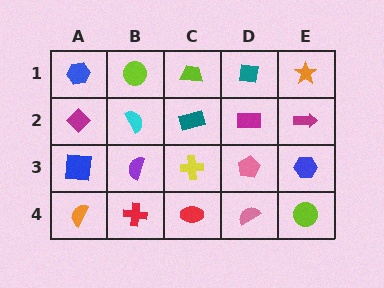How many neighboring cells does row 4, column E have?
2.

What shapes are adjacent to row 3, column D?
A magenta rectangle (row 2, column D), a pink semicircle (row 4, column D), a yellow cross (row 3, column C), a blue hexagon (row 3, column E).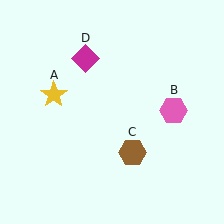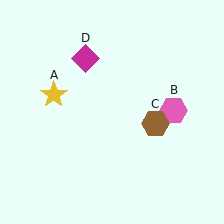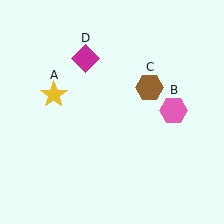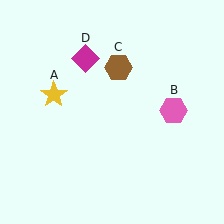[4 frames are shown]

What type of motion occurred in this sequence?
The brown hexagon (object C) rotated counterclockwise around the center of the scene.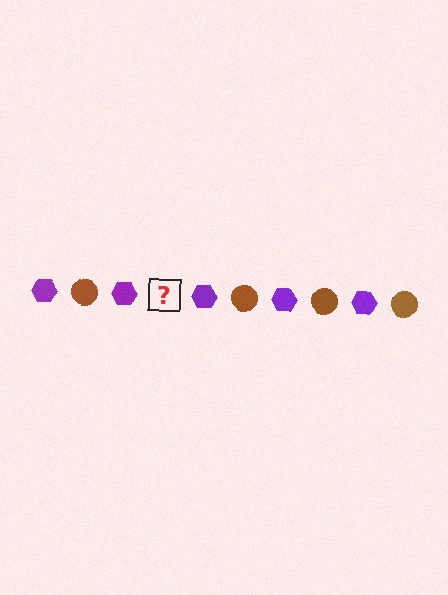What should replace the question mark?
The question mark should be replaced with a brown circle.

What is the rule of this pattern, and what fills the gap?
The rule is that the pattern alternates between purple hexagon and brown circle. The gap should be filled with a brown circle.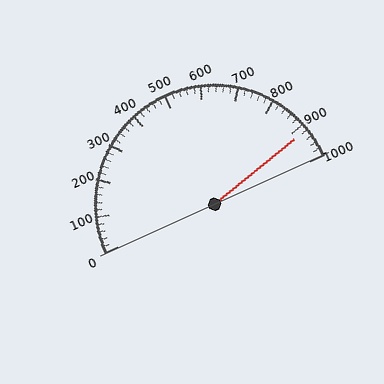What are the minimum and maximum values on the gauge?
The gauge ranges from 0 to 1000.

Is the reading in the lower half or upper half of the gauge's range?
The reading is in the upper half of the range (0 to 1000).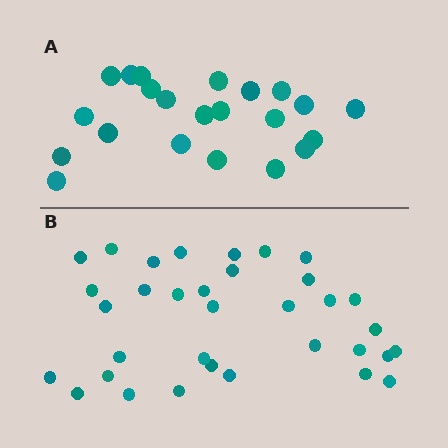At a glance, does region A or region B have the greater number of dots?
Region B (the bottom region) has more dots.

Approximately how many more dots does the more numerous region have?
Region B has roughly 12 or so more dots than region A.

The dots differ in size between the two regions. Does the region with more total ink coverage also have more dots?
No. Region A has more total ink coverage because its dots are larger, but region B actually contains more individual dots. Total area can be misleading — the number of items is what matters here.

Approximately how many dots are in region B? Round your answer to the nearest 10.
About 30 dots. (The exact count is 34, which rounds to 30.)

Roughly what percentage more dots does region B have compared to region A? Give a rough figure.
About 55% more.